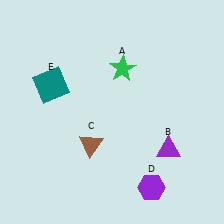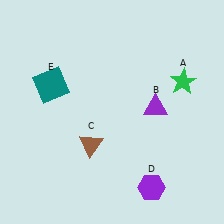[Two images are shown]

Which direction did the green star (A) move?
The green star (A) moved right.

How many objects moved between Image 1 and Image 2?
2 objects moved between the two images.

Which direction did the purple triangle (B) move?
The purple triangle (B) moved up.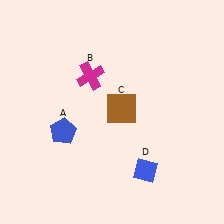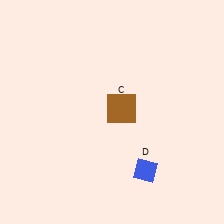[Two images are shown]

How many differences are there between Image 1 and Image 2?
There are 2 differences between the two images.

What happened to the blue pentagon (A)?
The blue pentagon (A) was removed in Image 2. It was in the bottom-left area of Image 1.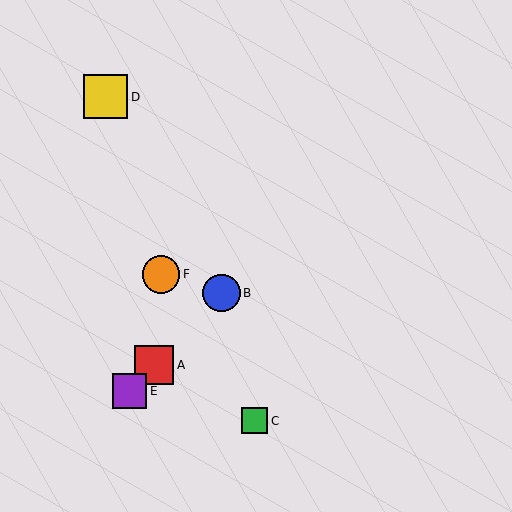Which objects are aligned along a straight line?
Objects A, B, E are aligned along a straight line.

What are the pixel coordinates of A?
Object A is at (154, 365).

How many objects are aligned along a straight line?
3 objects (A, B, E) are aligned along a straight line.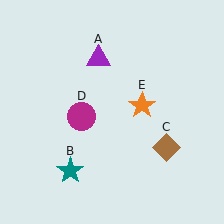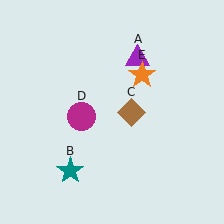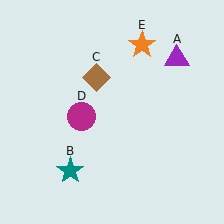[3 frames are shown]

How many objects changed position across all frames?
3 objects changed position: purple triangle (object A), brown diamond (object C), orange star (object E).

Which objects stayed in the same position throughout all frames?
Teal star (object B) and magenta circle (object D) remained stationary.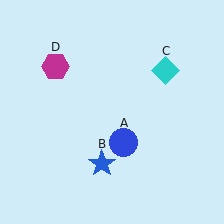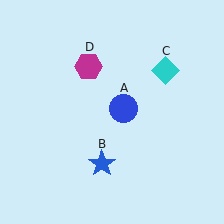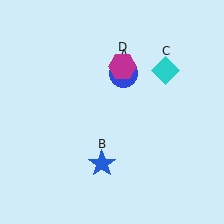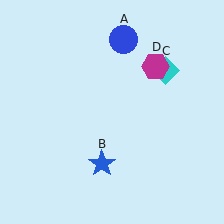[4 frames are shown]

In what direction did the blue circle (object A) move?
The blue circle (object A) moved up.